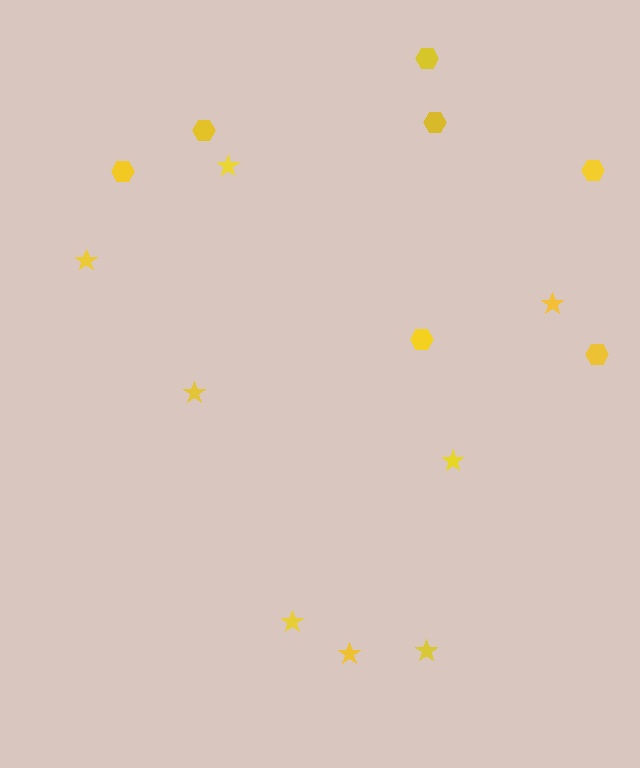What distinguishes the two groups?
There are 2 groups: one group of stars (8) and one group of hexagons (7).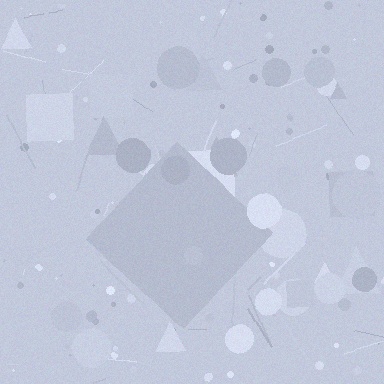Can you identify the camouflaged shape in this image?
The camouflaged shape is a diamond.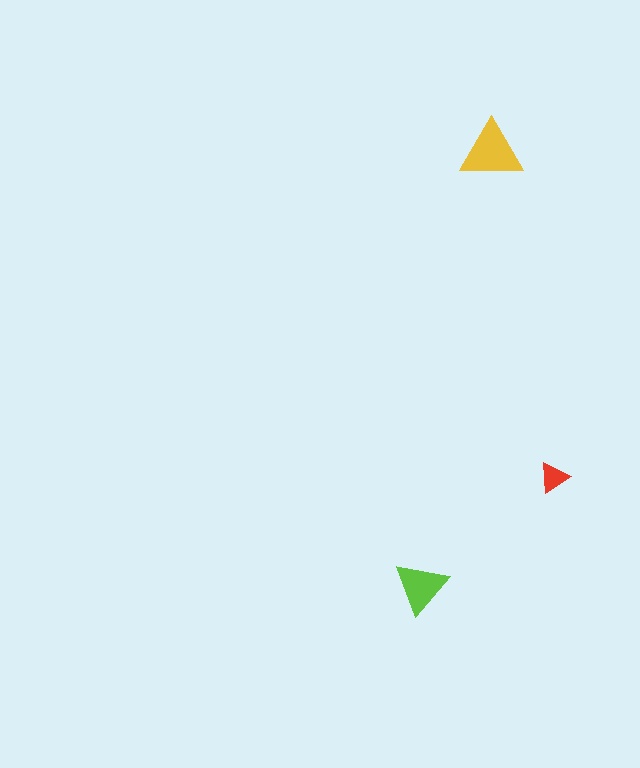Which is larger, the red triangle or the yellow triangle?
The yellow one.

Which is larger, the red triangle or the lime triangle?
The lime one.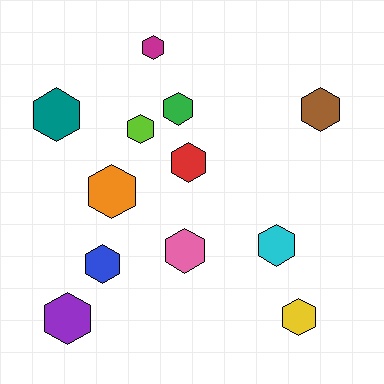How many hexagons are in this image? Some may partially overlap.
There are 12 hexagons.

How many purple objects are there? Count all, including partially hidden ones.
There is 1 purple object.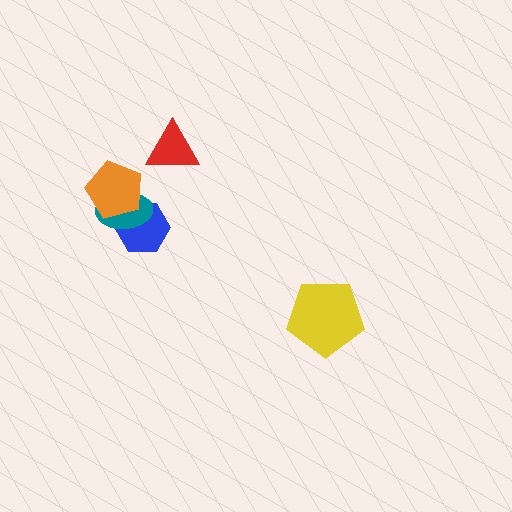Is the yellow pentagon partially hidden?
No, no other shape covers it.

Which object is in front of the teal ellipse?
The orange pentagon is in front of the teal ellipse.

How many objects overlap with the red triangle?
0 objects overlap with the red triangle.